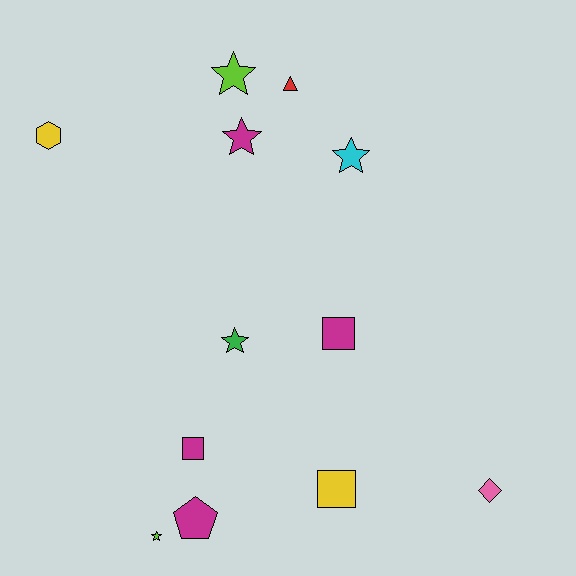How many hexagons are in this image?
There is 1 hexagon.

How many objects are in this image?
There are 12 objects.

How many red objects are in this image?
There is 1 red object.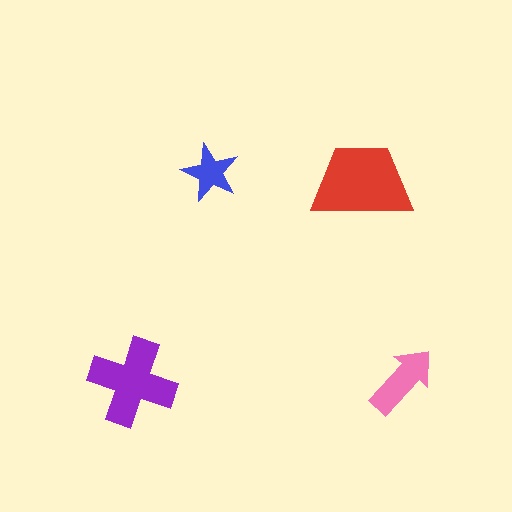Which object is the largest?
The red trapezoid.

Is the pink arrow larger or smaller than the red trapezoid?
Smaller.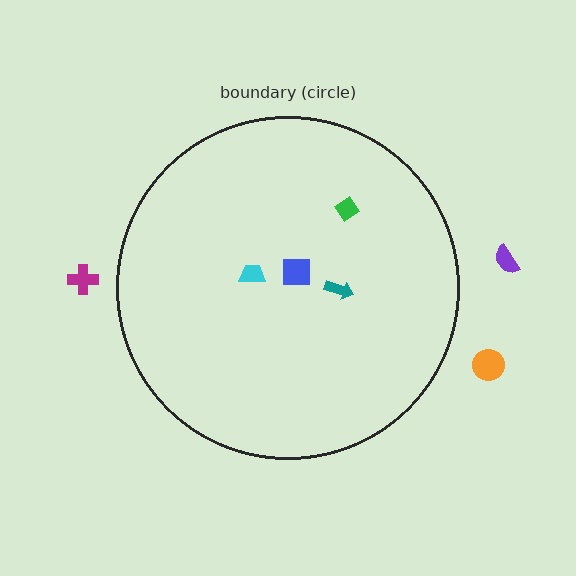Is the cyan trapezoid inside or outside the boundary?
Inside.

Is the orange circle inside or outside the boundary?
Outside.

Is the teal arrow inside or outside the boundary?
Inside.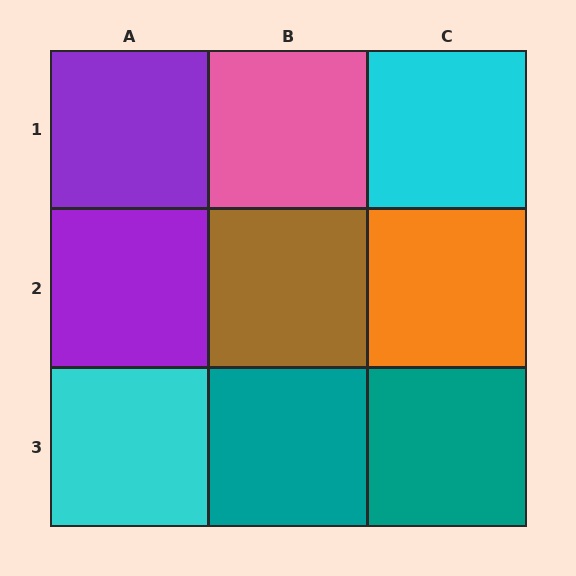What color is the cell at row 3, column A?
Cyan.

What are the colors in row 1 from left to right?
Purple, pink, cyan.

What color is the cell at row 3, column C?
Teal.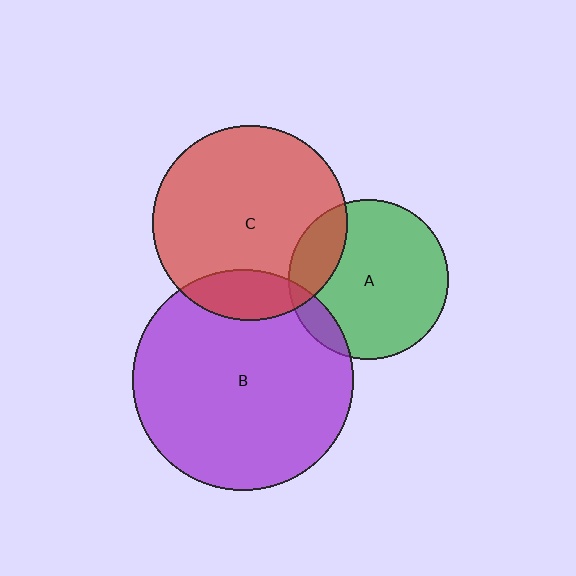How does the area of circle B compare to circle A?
Approximately 1.9 times.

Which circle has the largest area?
Circle B (purple).